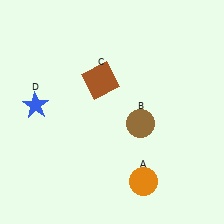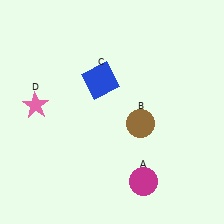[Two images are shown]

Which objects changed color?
A changed from orange to magenta. C changed from brown to blue. D changed from blue to pink.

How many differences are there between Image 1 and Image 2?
There are 3 differences between the two images.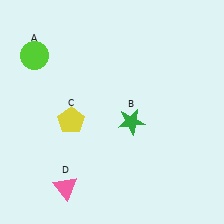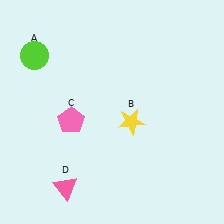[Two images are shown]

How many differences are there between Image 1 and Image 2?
There are 2 differences between the two images.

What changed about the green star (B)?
In Image 1, B is green. In Image 2, it changed to yellow.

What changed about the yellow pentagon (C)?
In Image 1, C is yellow. In Image 2, it changed to pink.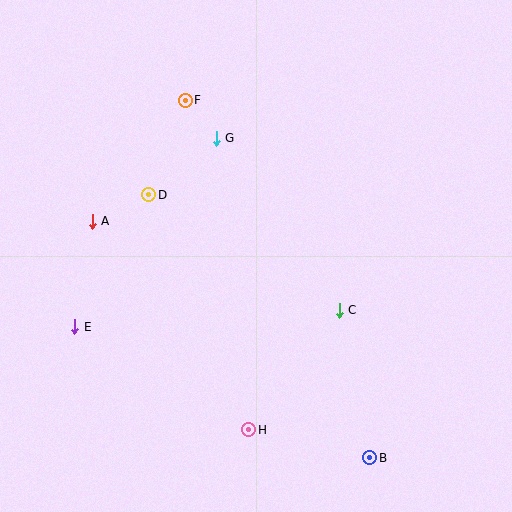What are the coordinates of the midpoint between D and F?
The midpoint between D and F is at (167, 147).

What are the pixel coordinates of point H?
Point H is at (248, 430).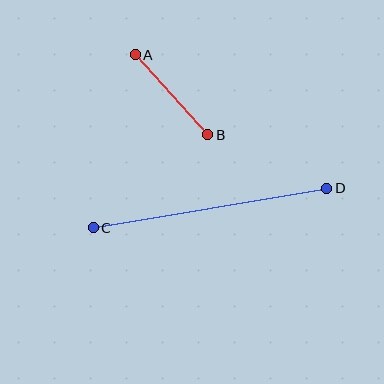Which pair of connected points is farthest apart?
Points C and D are farthest apart.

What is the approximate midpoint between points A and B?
The midpoint is at approximately (172, 95) pixels.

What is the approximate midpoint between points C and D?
The midpoint is at approximately (210, 208) pixels.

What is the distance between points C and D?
The distance is approximately 236 pixels.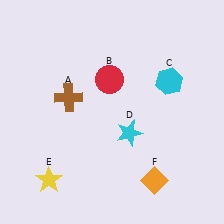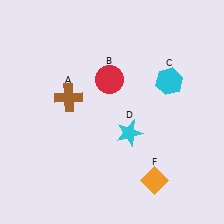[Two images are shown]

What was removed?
The yellow star (E) was removed in Image 2.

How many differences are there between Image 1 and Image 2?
There is 1 difference between the two images.